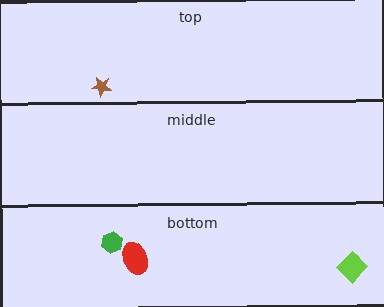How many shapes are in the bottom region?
3.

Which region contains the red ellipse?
The bottom region.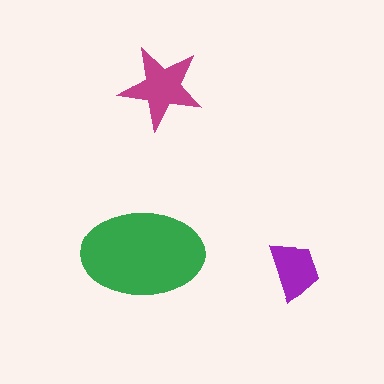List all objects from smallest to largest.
The purple trapezoid, the magenta star, the green ellipse.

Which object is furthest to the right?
The purple trapezoid is rightmost.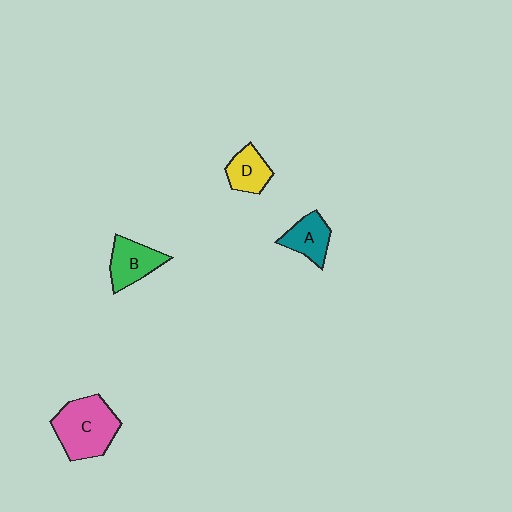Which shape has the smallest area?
Shape D (yellow).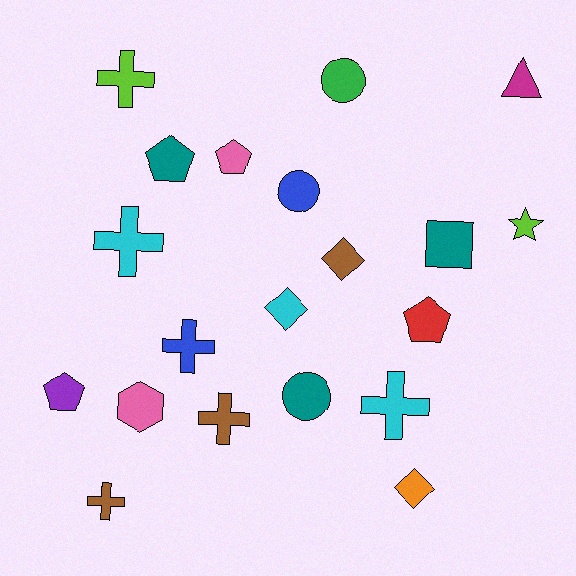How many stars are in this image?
There is 1 star.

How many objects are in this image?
There are 20 objects.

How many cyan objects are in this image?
There are 3 cyan objects.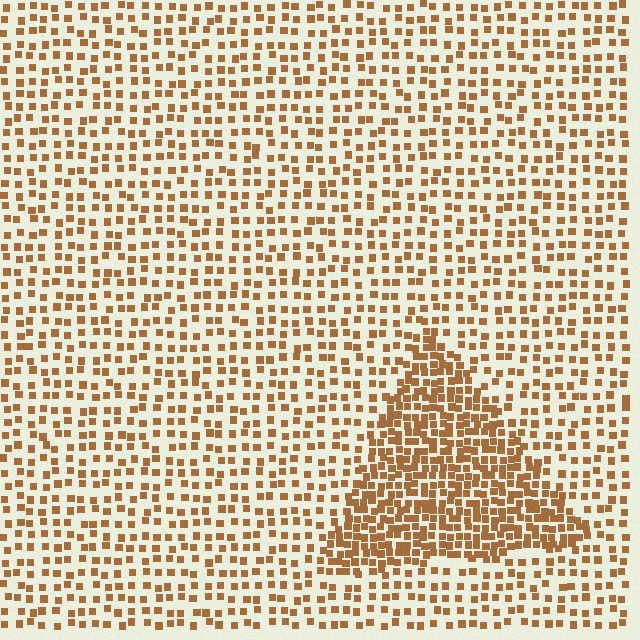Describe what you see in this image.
The image contains small brown elements arranged at two different densities. A triangle-shaped region is visible where the elements are more densely packed than the surrounding area.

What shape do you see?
I see a triangle.